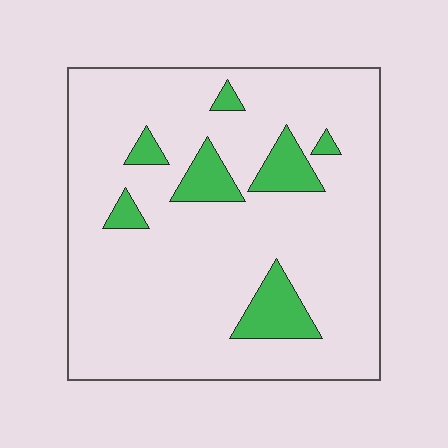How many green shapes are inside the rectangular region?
7.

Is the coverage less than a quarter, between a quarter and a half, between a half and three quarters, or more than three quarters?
Less than a quarter.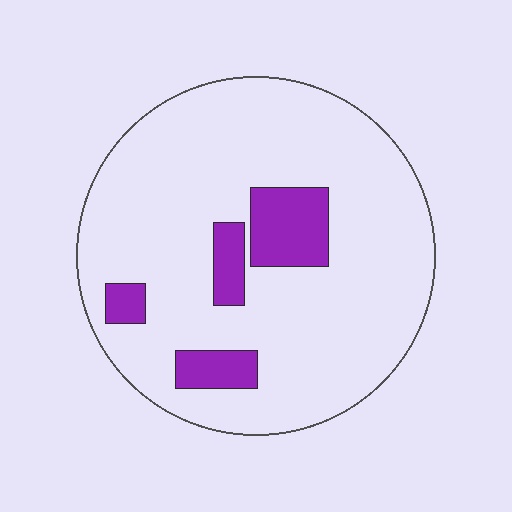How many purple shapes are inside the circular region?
4.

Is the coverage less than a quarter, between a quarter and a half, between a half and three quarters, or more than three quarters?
Less than a quarter.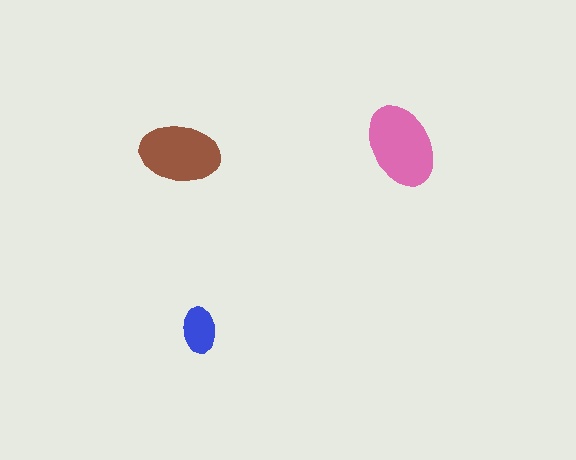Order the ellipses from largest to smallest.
the pink one, the brown one, the blue one.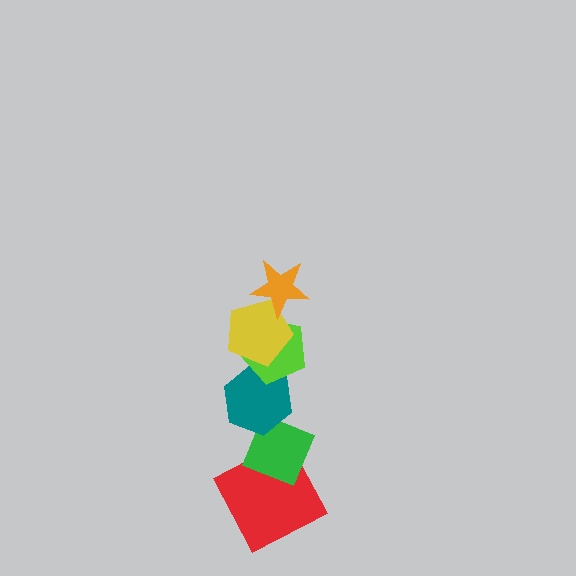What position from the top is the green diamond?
The green diamond is 5th from the top.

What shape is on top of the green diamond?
The teal hexagon is on top of the green diamond.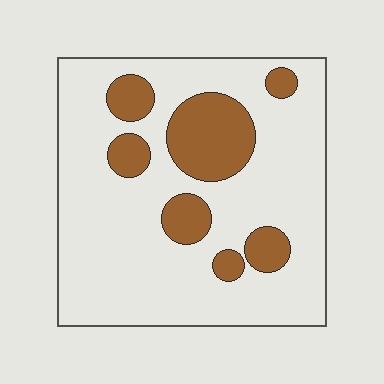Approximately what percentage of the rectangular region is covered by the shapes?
Approximately 20%.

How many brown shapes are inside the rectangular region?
7.